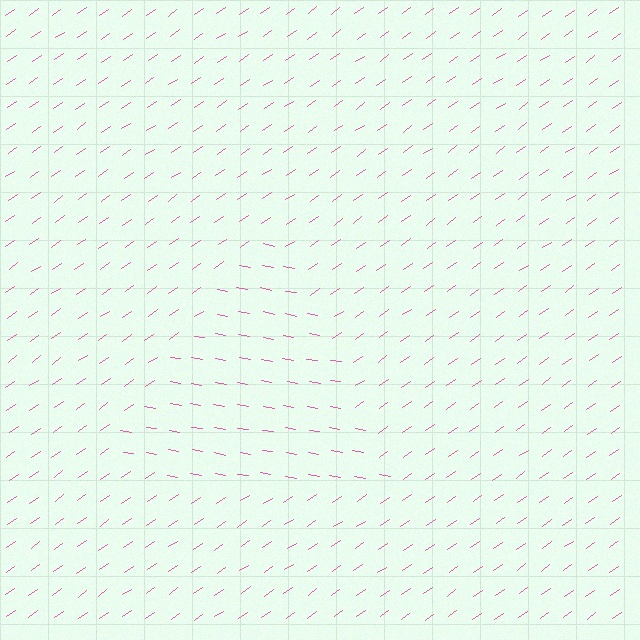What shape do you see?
I see a triangle.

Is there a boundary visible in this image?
Yes, there is a texture boundary formed by a change in line orientation.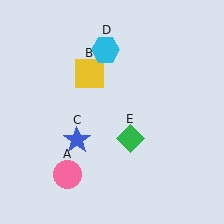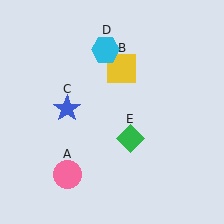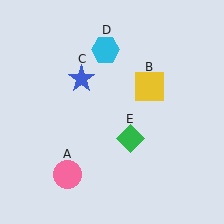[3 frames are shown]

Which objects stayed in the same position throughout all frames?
Pink circle (object A) and cyan hexagon (object D) and green diamond (object E) remained stationary.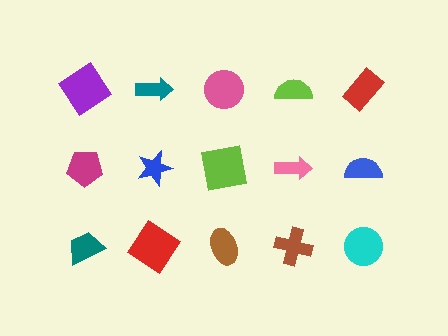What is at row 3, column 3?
A brown ellipse.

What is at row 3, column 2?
A red diamond.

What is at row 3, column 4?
A brown cross.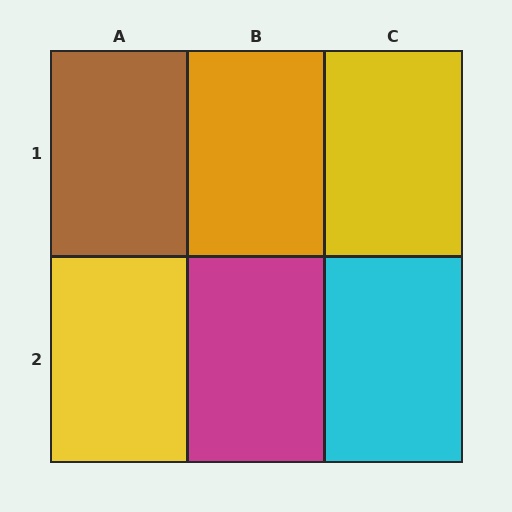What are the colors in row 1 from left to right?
Brown, orange, yellow.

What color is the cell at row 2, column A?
Yellow.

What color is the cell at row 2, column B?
Magenta.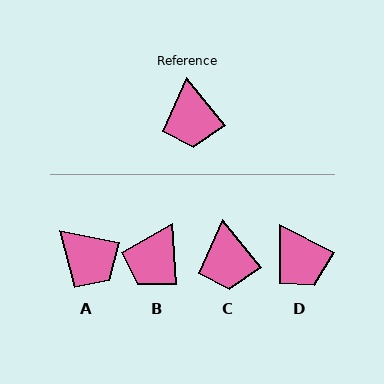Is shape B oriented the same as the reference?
No, it is off by about 35 degrees.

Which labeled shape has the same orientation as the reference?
C.